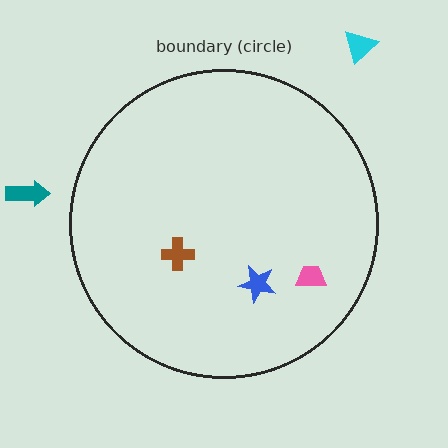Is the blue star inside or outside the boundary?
Inside.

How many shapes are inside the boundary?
3 inside, 2 outside.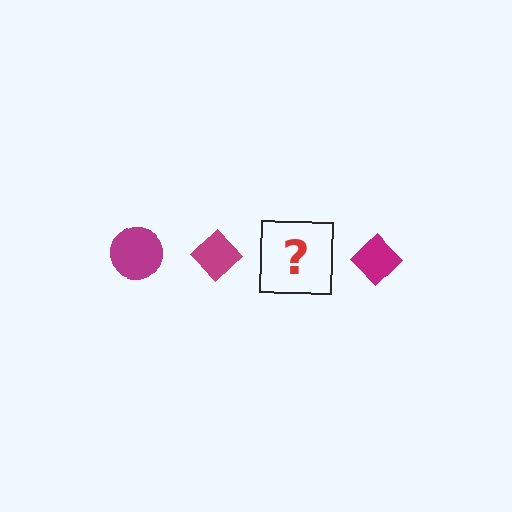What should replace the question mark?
The question mark should be replaced with a magenta circle.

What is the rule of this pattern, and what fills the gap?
The rule is that the pattern cycles through circle, diamond shapes in magenta. The gap should be filled with a magenta circle.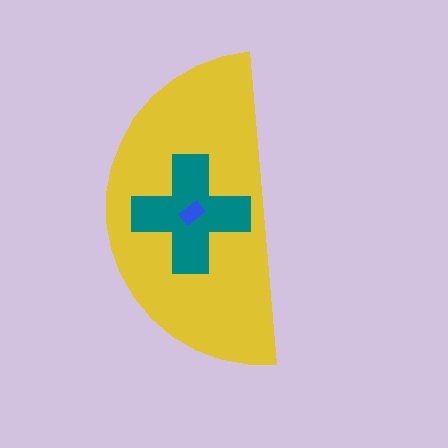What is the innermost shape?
The blue rectangle.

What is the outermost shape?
The yellow semicircle.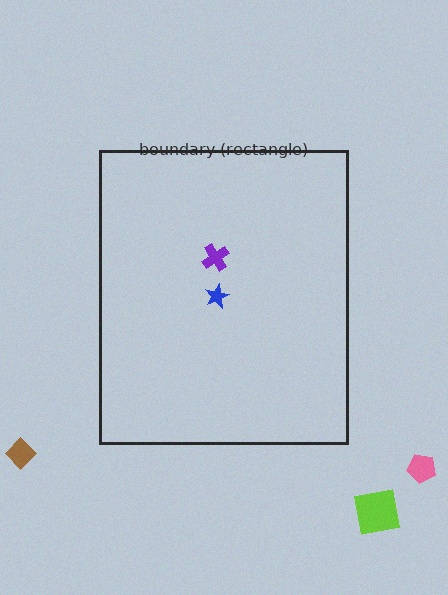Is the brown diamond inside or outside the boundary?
Outside.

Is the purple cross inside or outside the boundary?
Inside.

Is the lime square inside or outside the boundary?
Outside.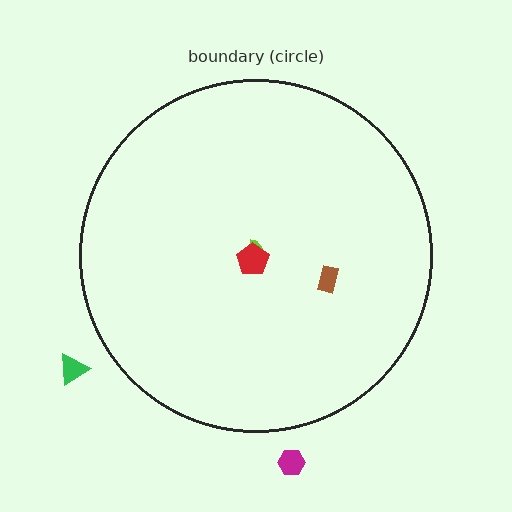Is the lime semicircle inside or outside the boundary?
Inside.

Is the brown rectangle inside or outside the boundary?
Inside.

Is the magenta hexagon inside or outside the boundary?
Outside.